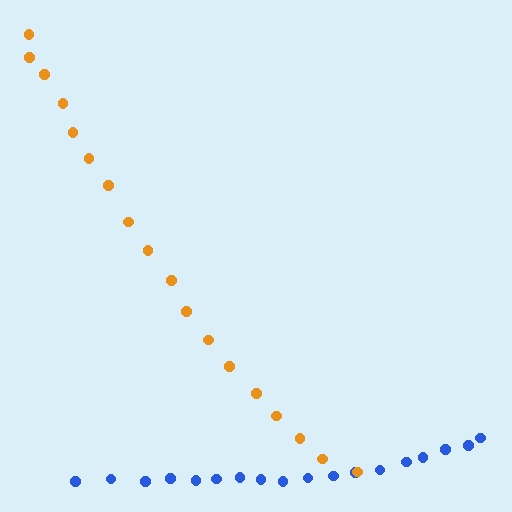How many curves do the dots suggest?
There are 2 distinct paths.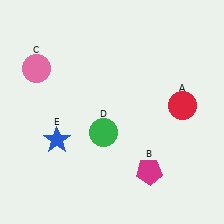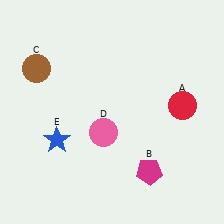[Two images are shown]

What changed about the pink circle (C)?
In Image 1, C is pink. In Image 2, it changed to brown.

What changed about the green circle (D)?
In Image 1, D is green. In Image 2, it changed to pink.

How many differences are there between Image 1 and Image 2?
There are 2 differences between the two images.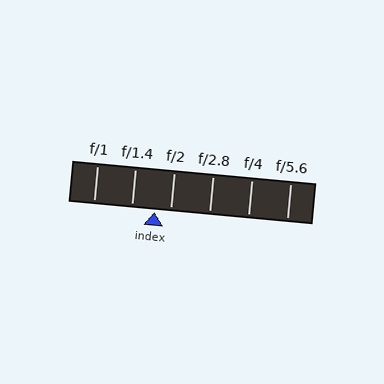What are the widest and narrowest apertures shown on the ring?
The widest aperture shown is f/1 and the narrowest is f/5.6.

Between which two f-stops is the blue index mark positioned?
The index mark is between f/1.4 and f/2.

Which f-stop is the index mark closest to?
The index mark is closest to f/2.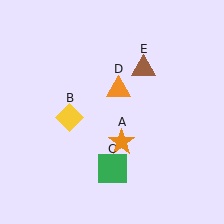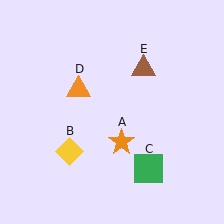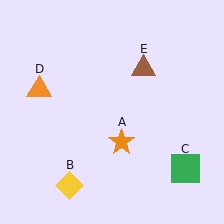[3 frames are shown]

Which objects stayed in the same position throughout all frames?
Orange star (object A) and brown triangle (object E) remained stationary.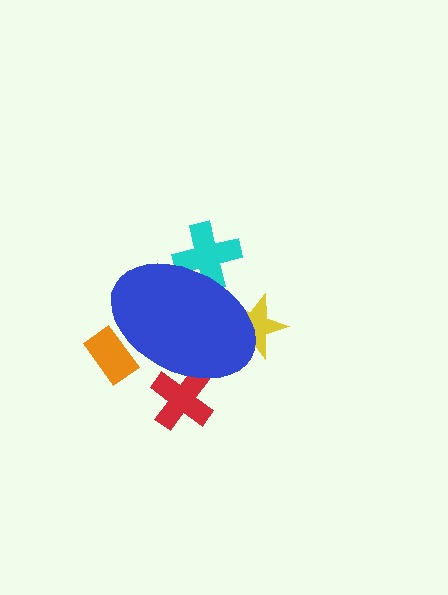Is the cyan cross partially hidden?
Yes, the cyan cross is partially hidden behind the blue ellipse.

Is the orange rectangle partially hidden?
Yes, the orange rectangle is partially hidden behind the blue ellipse.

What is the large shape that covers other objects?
A blue ellipse.